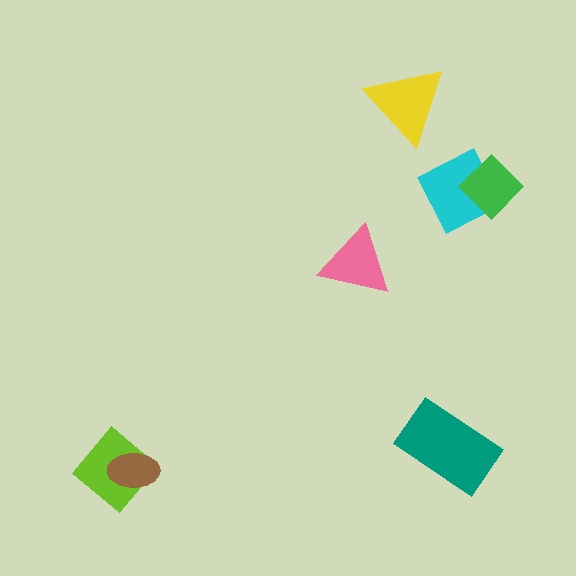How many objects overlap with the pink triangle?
0 objects overlap with the pink triangle.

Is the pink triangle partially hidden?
No, no other shape covers it.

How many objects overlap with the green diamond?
1 object overlaps with the green diamond.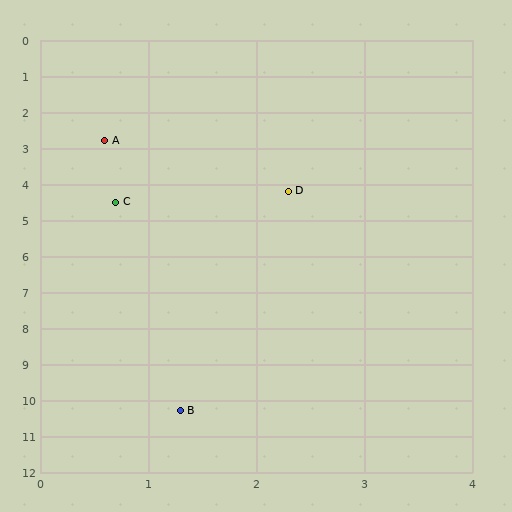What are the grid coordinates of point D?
Point D is at approximately (2.3, 4.2).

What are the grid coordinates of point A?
Point A is at approximately (0.6, 2.8).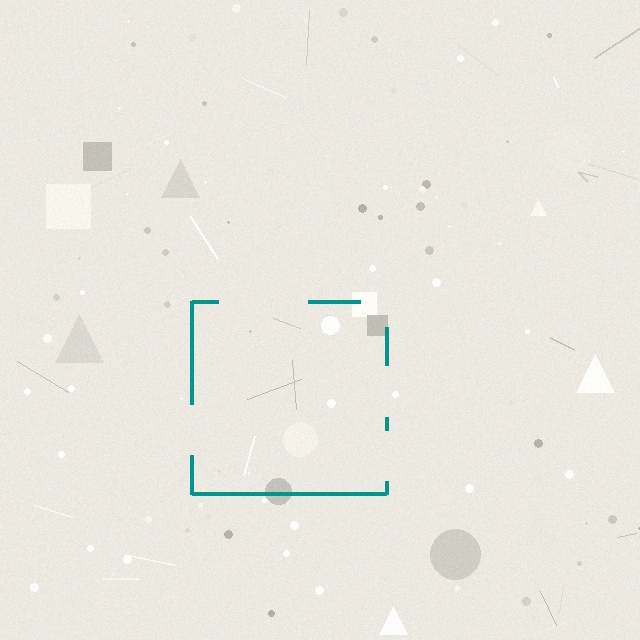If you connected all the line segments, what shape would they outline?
They would outline a square.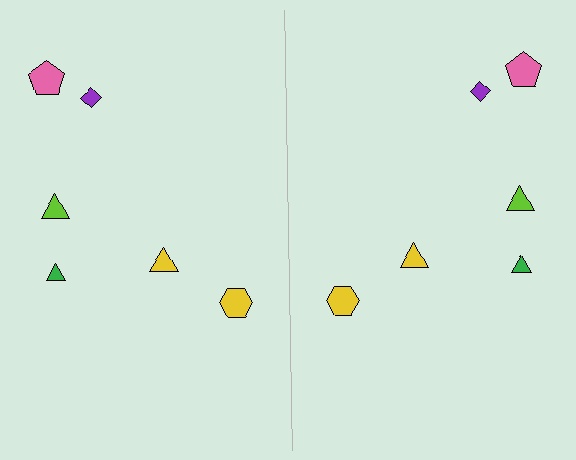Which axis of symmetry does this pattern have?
The pattern has a vertical axis of symmetry running through the center of the image.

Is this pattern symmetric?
Yes, this pattern has bilateral (reflection) symmetry.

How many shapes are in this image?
There are 12 shapes in this image.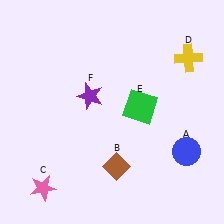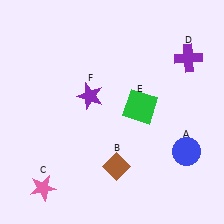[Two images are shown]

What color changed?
The cross (D) changed from yellow in Image 1 to purple in Image 2.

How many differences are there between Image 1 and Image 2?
There is 1 difference between the two images.